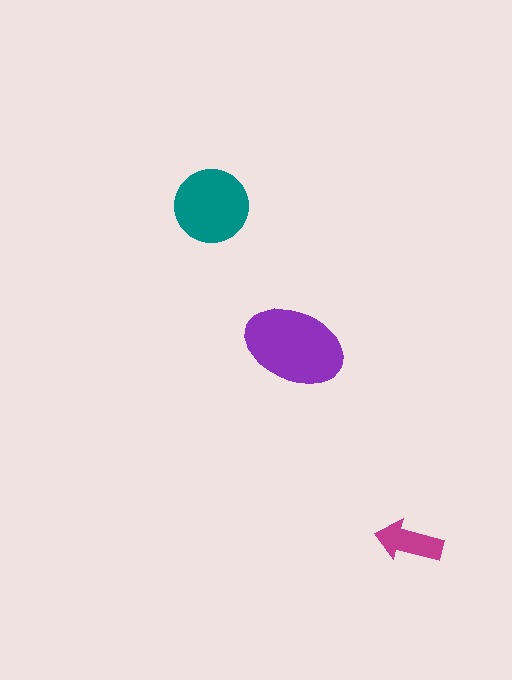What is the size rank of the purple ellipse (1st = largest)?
1st.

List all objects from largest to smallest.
The purple ellipse, the teal circle, the magenta arrow.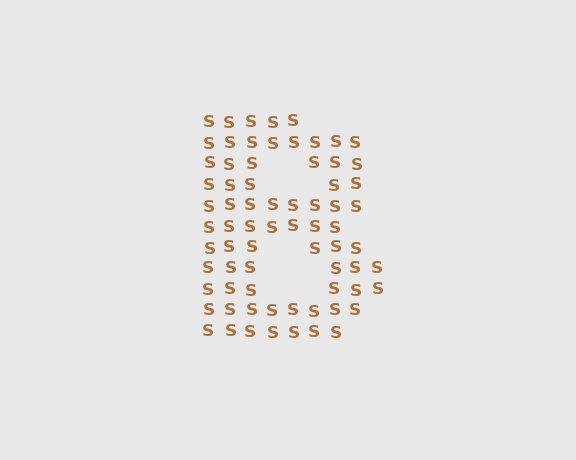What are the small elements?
The small elements are letter S's.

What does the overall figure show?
The overall figure shows the letter B.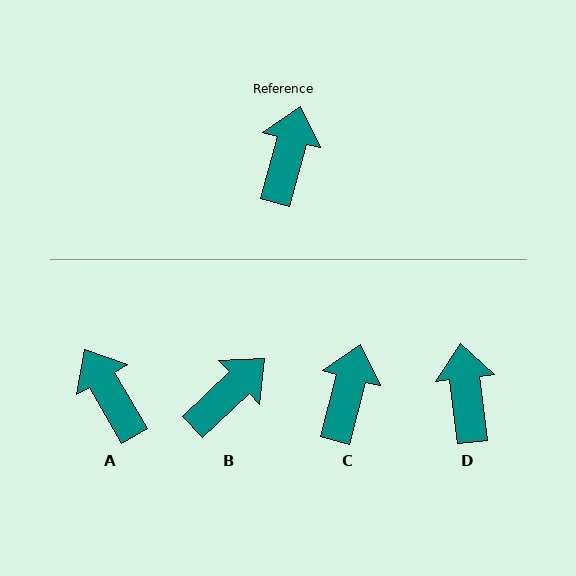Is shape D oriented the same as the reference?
No, it is off by about 22 degrees.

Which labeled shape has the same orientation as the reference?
C.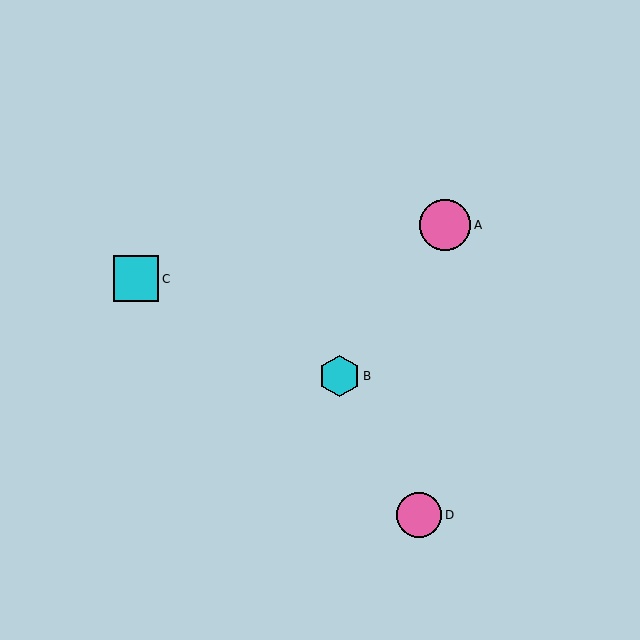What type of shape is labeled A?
Shape A is a pink circle.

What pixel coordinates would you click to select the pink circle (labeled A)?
Click at (445, 224) to select the pink circle A.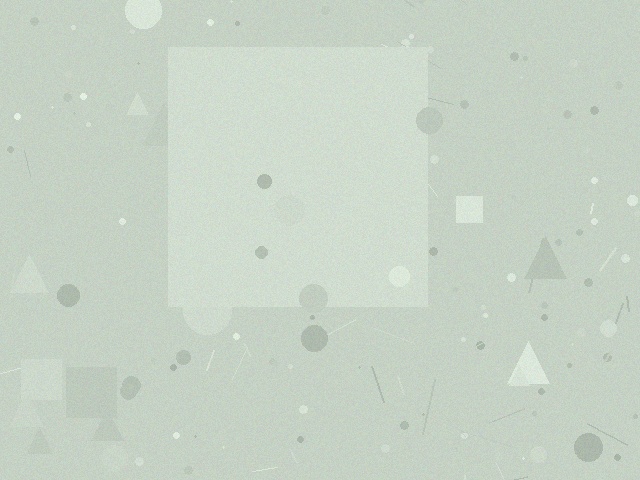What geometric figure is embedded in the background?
A square is embedded in the background.